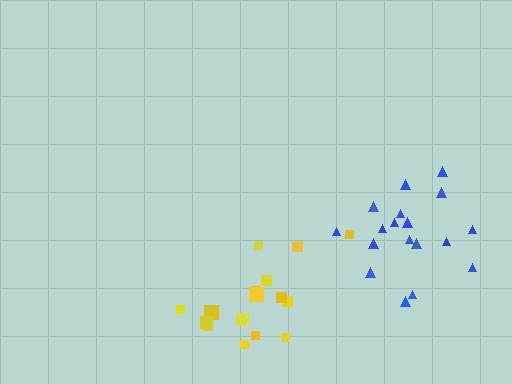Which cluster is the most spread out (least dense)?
Yellow.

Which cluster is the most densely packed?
Blue.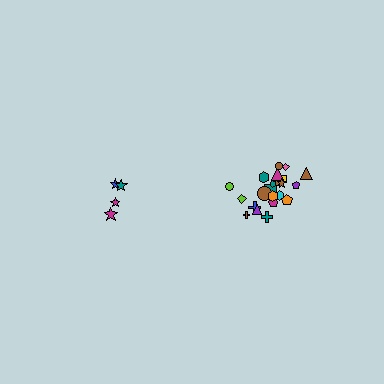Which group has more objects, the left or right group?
The right group.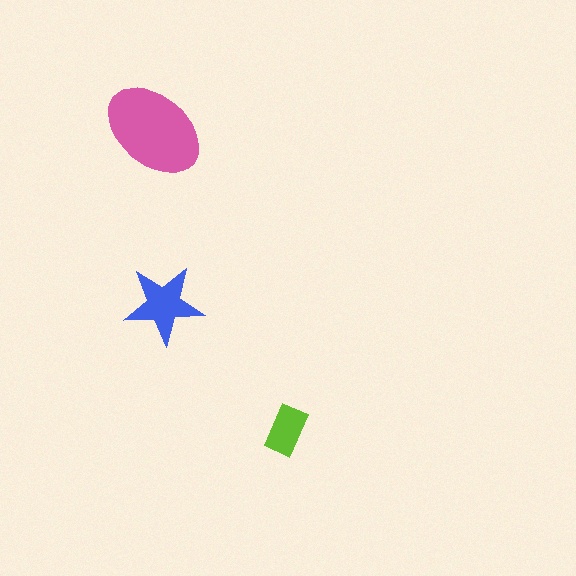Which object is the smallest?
The lime rectangle.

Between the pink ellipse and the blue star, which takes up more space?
The pink ellipse.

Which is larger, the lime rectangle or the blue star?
The blue star.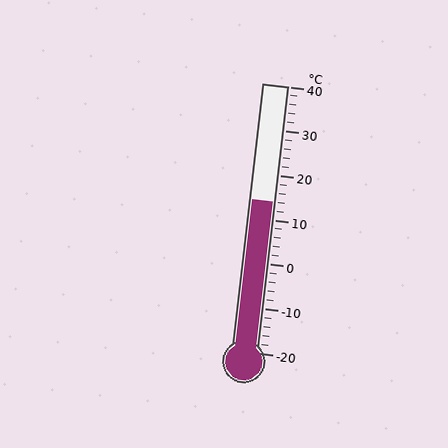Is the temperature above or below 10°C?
The temperature is above 10°C.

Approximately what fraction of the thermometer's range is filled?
The thermometer is filled to approximately 55% of its range.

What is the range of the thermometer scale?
The thermometer scale ranges from -20°C to 40°C.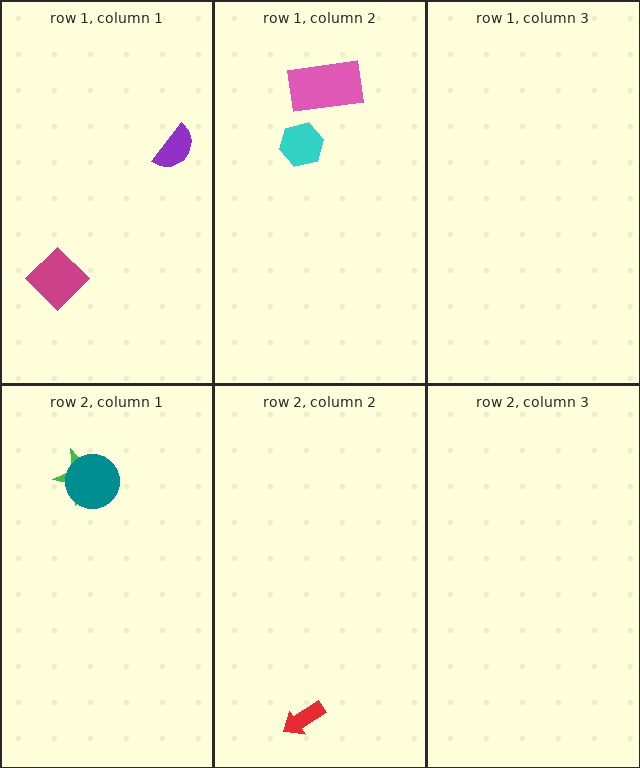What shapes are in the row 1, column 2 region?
The cyan hexagon, the pink rectangle.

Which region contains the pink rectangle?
The row 1, column 2 region.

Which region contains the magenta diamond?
The row 1, column 1 region.